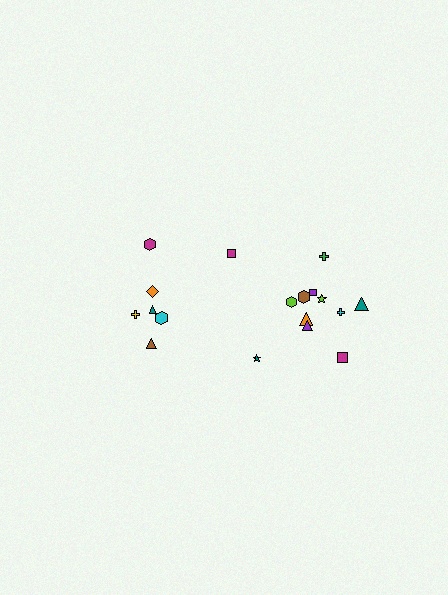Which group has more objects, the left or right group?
The right group.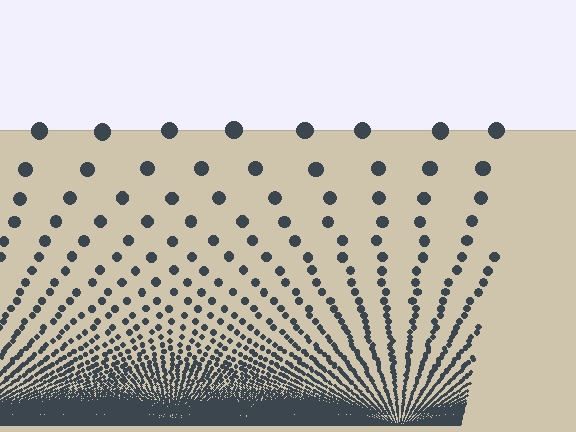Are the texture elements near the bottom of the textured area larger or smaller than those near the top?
Smaller. The gradient is inverted — elements near the bottom are smaller and denser.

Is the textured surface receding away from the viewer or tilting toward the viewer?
The surface appears to tilt toward the viewer. Texture elements get larger and sparser toward the top.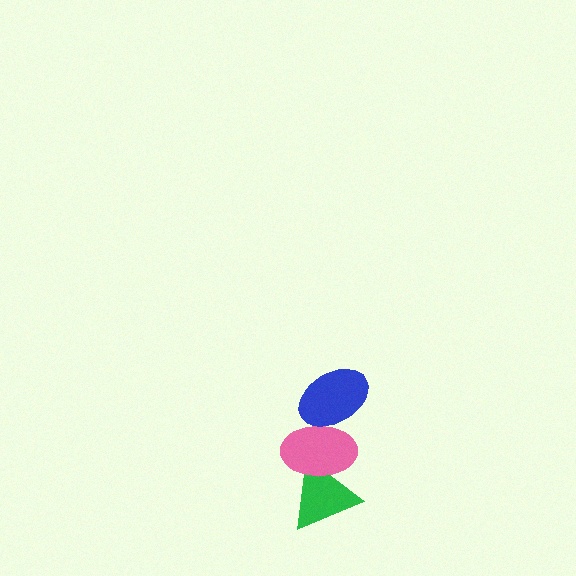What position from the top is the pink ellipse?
The pink ellipse is 2nd from the top.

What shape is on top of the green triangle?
The pink ellipse is on top of the green triangle.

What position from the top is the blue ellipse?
The blue ellipse is 1st from the top.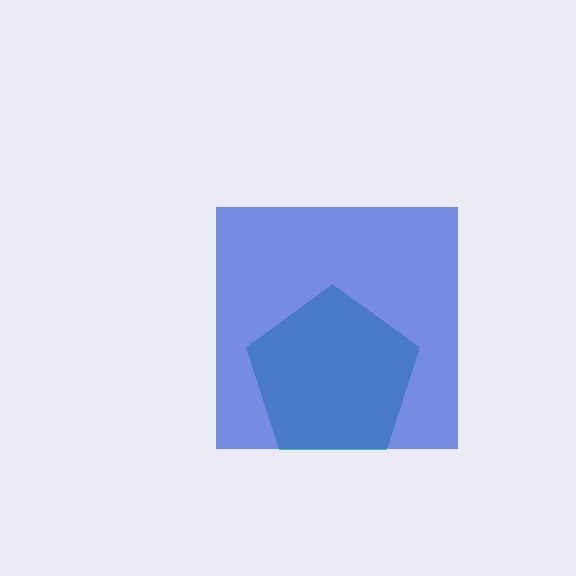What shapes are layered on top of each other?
The layered shapes are: a teal pentagon, a blue square.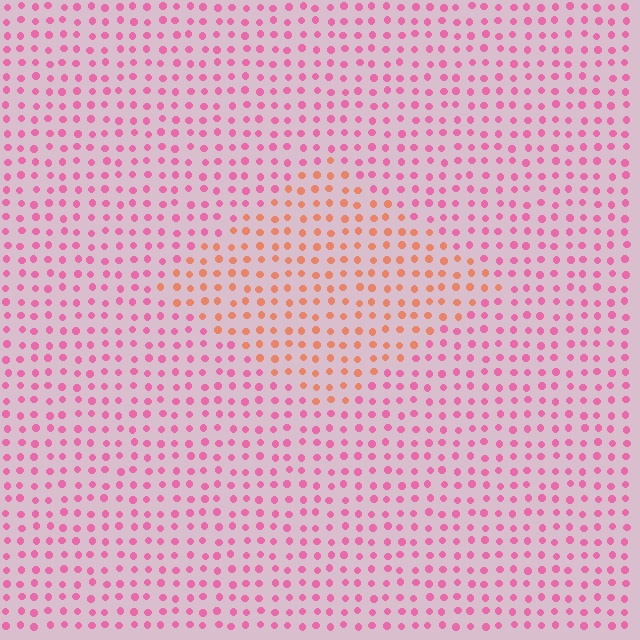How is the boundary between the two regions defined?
The boundary is defined purely by a slight shift in hue (about 43 degrees). Spacing, size, and orientation are identical on both sides.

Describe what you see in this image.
The image is filled with small pink elements in a uniform arrangement. A diamond-shaped region is visible where the elements are tinted to a slightly different hue, forming a subtle color boundary.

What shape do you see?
I see a diamond.